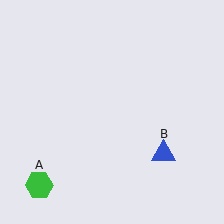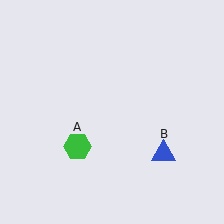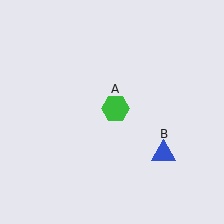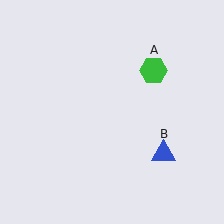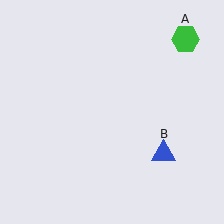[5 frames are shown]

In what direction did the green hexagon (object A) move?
The green hexagon (object A) moved up and to the right.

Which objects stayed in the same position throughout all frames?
Blue triangle (object B) remained stationary.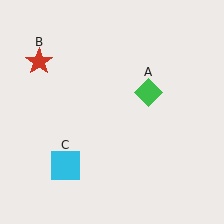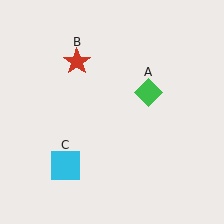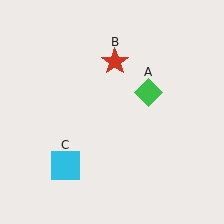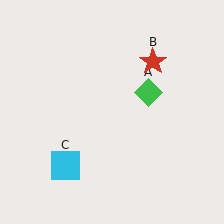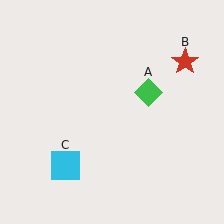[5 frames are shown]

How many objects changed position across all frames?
1 object changed position: red star (object B).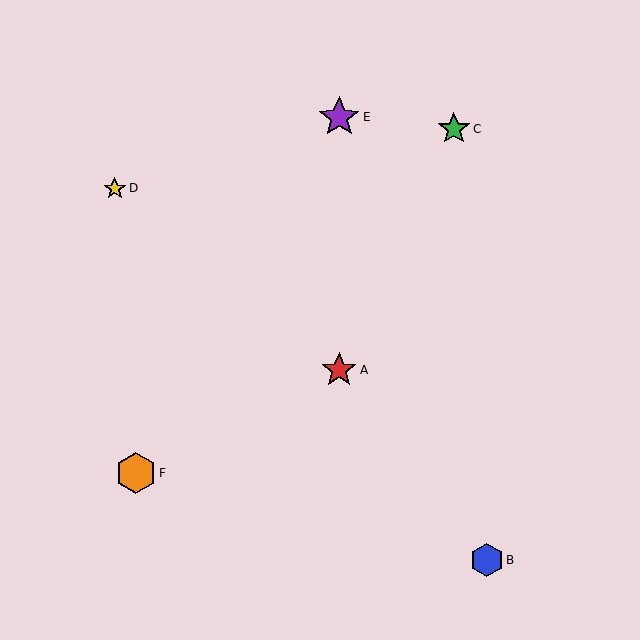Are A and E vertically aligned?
Yes, both are at x≈339.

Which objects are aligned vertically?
Objects A, E are aligned vertically.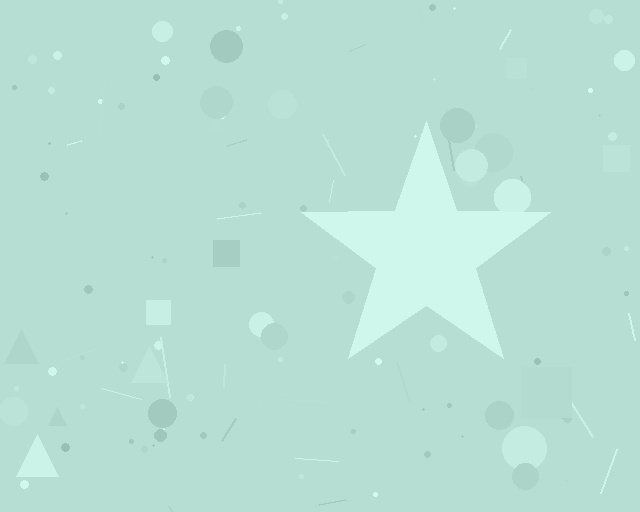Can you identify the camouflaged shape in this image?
The camouflaged shape is a star.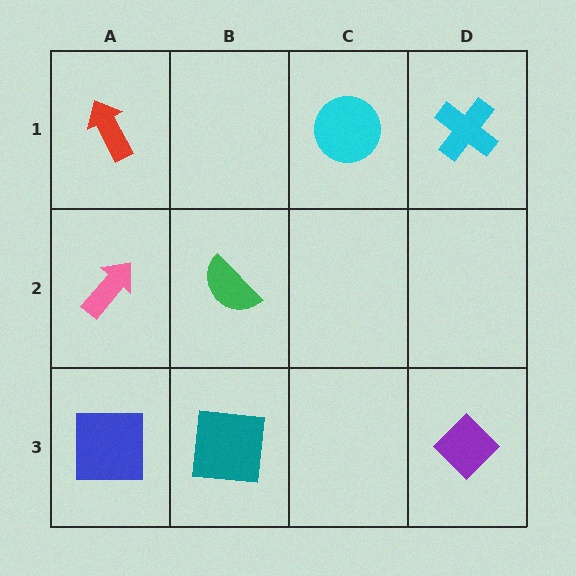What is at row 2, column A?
A pink arrow.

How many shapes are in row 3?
3 shapes.